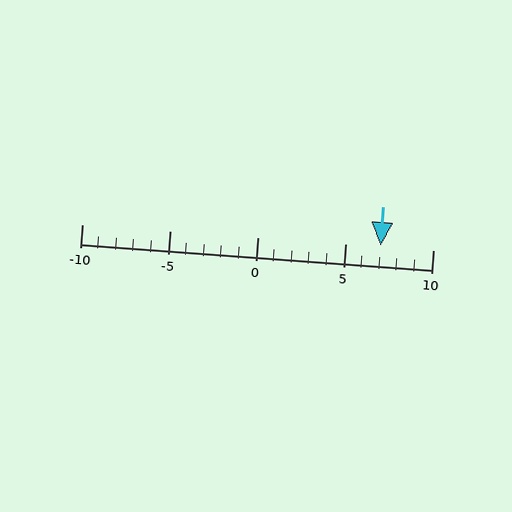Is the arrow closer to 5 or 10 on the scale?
The arrow is closer to 5.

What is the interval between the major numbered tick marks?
The major tick marks are spaced 5 units apart.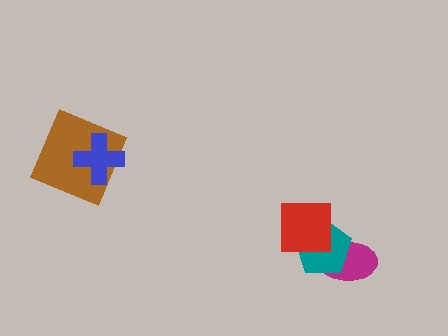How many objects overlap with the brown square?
1 object overlaps with the brown square.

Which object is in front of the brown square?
The blue cross is in front of the brown square.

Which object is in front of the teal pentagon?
The red square is in front of the teal pentagon.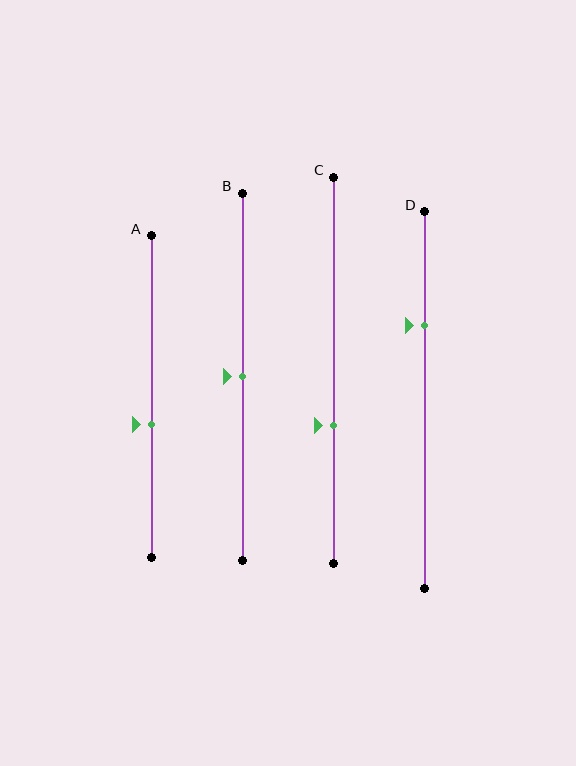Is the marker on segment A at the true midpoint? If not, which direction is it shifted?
No, the marker on segment A is shifted downward by about 9% of the segment length.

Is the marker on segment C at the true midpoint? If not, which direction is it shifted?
No, the marker on segment C is shifted downward by about 14% of the segment length.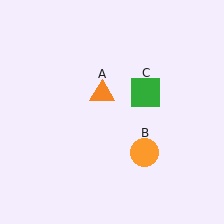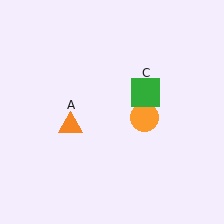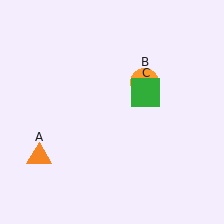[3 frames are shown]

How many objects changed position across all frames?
2 objects changed position: orange triangle (object A), orange circle (object B).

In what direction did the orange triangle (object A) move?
The orange triangle (object A) moved down and to the left.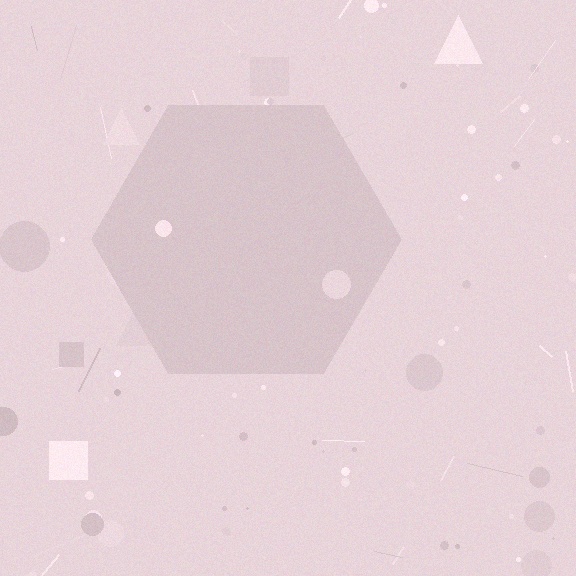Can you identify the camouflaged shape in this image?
The camouflaged shape is a hexagon.